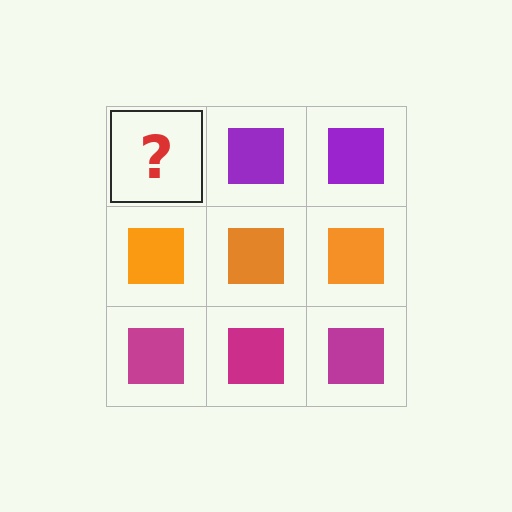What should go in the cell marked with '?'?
The missing cell should contain a purple square.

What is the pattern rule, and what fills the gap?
The rule is that each row has a consistent color. The gap should be filled with a purple square.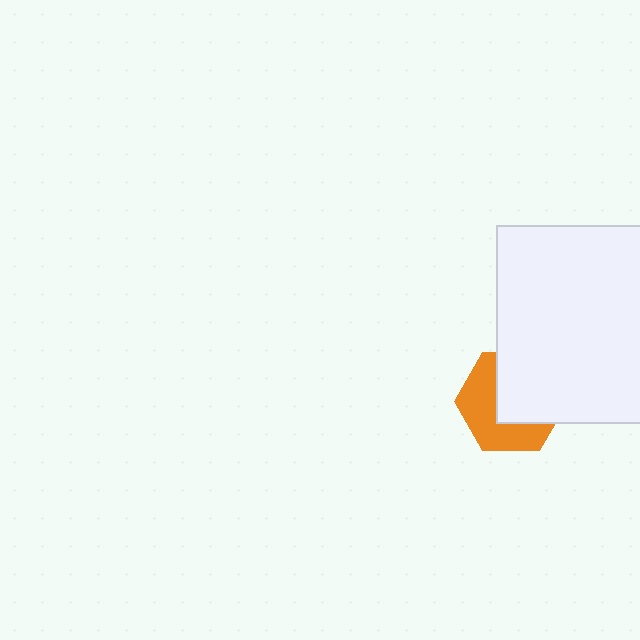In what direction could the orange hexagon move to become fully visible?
The orange hexagon could move toward the lower-left. That would shift it out from behind the white rectangle entirely.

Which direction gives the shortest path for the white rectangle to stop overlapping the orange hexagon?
Moving toward the upper-right gives the shortest separation.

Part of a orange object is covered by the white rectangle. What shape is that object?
It is a hexagon.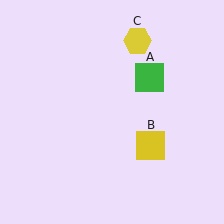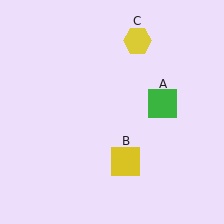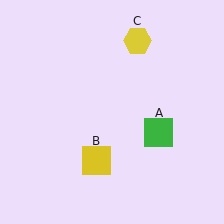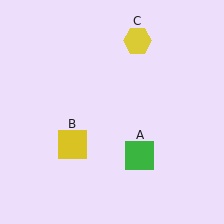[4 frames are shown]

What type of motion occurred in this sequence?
The green square (object A), yellow square (object B) rotated clockwise around the center of the scene.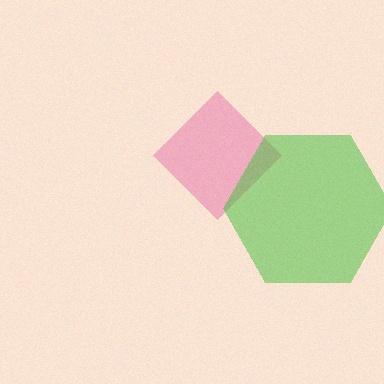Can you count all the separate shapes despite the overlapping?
Yes, there are 2 separate shapes.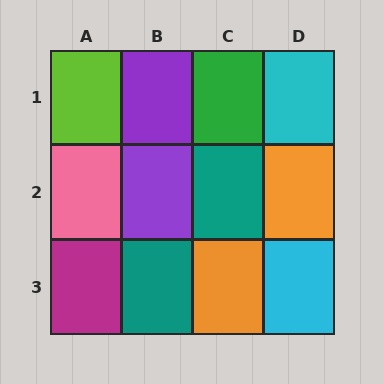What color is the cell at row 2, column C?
Teal.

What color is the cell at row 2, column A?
Pink.